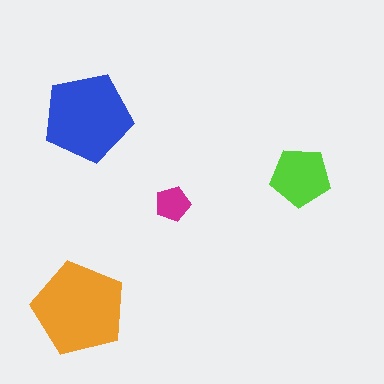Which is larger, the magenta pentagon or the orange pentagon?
The orange one.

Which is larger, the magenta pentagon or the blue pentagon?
The blue one.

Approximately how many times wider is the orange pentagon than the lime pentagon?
About 1.5 times wider.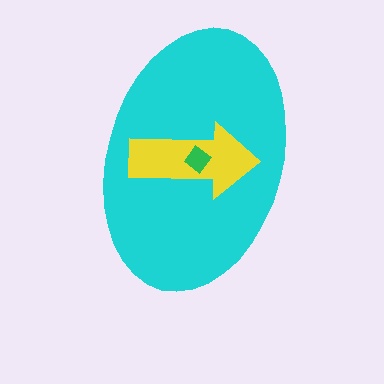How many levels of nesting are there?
3.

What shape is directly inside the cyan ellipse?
The yellow arrow.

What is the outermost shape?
The cyan ellipse.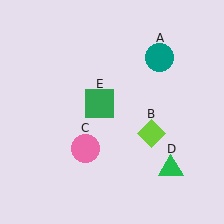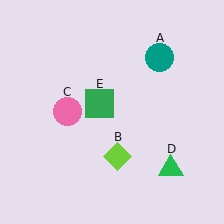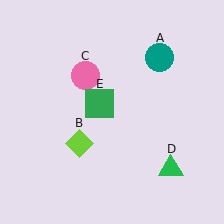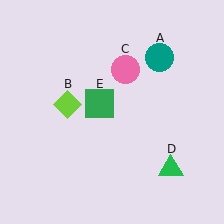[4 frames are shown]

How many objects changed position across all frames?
2 objects changed position: lime diamond (object B), pink circle (object C).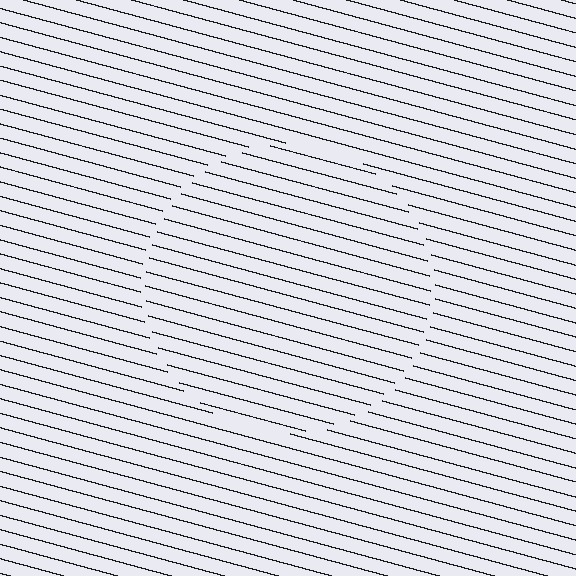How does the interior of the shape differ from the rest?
The interior of the shape contains the same grating, shifted by half a period — the contour is defined by the phase discontinuity where line-ends from the inner and outer gratings abut.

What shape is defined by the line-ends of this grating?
An illusory circle. The interior of the shape contains the same grating, shifted by half a period — the contour is defined by the phase discontinuity where line-ends from the inner and outer gratings abut.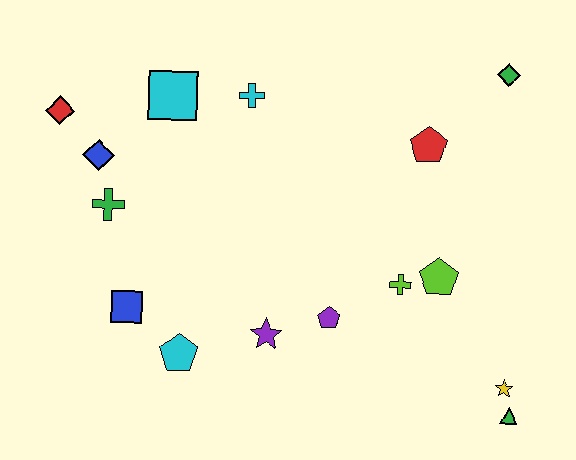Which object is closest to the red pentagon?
The green diamond is closest to the red pentagon.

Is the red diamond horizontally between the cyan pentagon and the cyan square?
No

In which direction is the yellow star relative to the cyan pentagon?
The yellow star is to the right of the cyan pentagon.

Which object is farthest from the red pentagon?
The red diamond is farthest from the red pentagon.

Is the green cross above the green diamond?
No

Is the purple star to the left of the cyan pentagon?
No